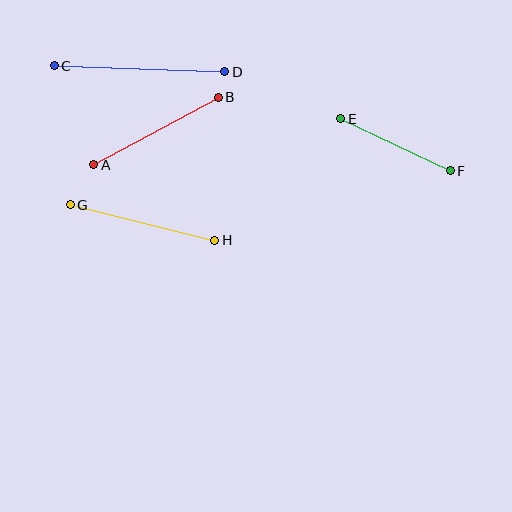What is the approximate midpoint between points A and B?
The midpoint is at approximately (156, 131) pixels.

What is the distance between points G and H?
The distance is approximately 149 pixels.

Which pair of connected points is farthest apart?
Points C and D are farthest apart.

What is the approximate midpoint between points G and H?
The midpoint is at approximately (142, 223) pixels.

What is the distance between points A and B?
The distance is approximately 142 pixels.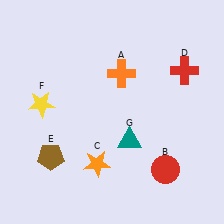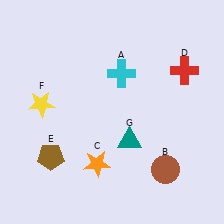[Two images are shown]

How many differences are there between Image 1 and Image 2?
There are 2 differences between the two images.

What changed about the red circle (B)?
In Image 1, B is red. In Image 2, it changed to brown.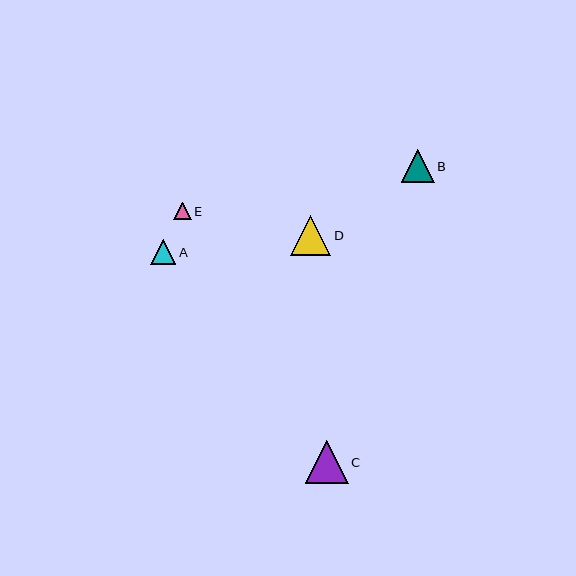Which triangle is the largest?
Triangle C is the largest with a size of approximately 43 pixels.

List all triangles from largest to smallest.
From largest to smallest: C, D, B, A, E.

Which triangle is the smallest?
Triangle E is the smallest with a size of approximately 18 pixels.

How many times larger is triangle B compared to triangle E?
Triangle B is approximately 1.8 times the size of triangle E.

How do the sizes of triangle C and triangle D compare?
Triangle C and triangle D are approximately the same size.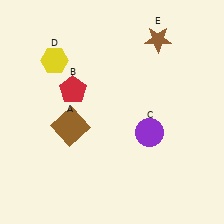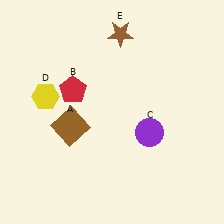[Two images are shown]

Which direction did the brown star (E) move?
The brown star (E) moved left.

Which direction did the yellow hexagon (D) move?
The yellow hexagon (D) moved down.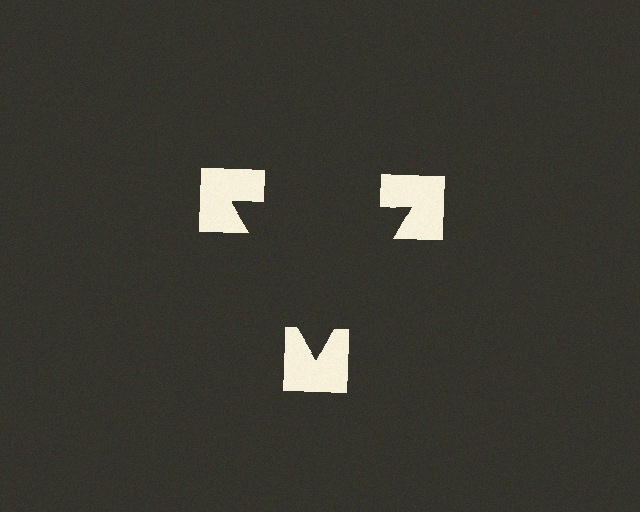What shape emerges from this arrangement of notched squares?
An illusory triangle — its edges are inferred from the aligned wedge cuts in the notched squares, not physically drawn.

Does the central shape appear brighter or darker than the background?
It typically appears slightly darker than the background, even though no actual brightness change is drawn.